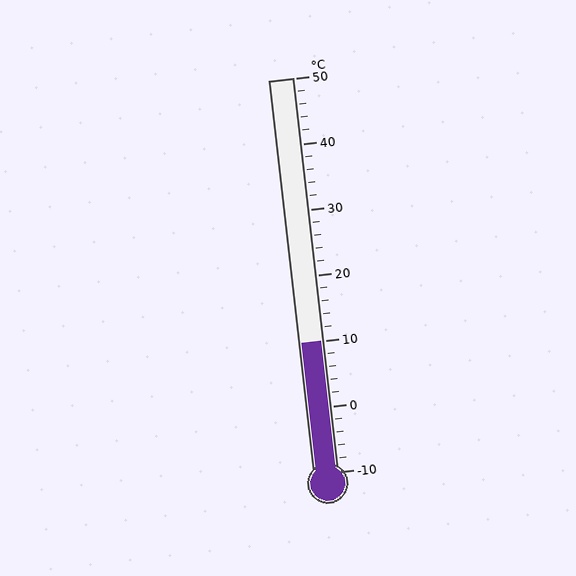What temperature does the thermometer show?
The thermometer shows approximately 10°C.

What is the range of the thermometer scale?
The thermometer scale ranges from -10°C to 50°C.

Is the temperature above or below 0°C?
The temperature is above 0°C.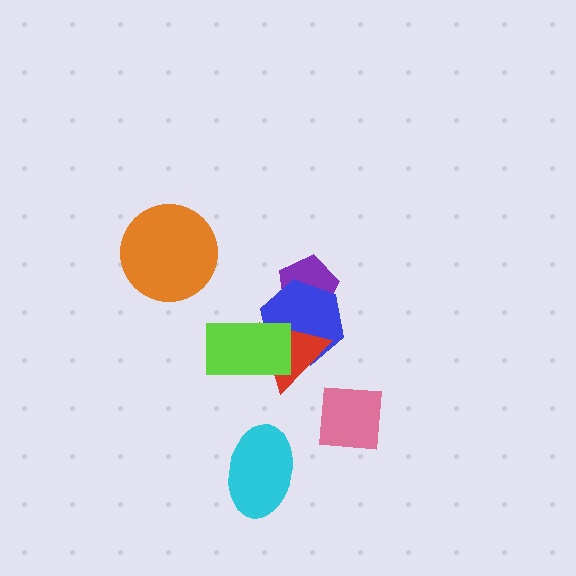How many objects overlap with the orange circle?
0 objects overlap with the orange circle.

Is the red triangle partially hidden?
Yes, it is partially covered by another shape.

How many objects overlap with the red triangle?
2 objects overlap with the red triangle.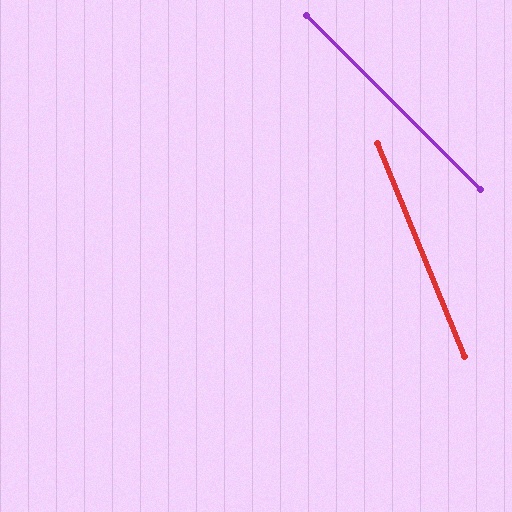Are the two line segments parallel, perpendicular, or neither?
Neither parallel nor perpendicular — they differ by about 23°.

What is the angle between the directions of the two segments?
Approximately 23 degrees.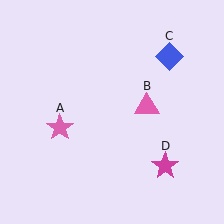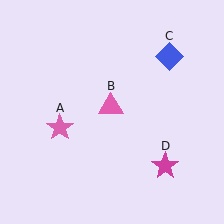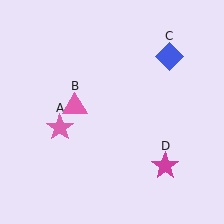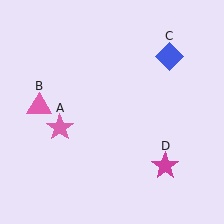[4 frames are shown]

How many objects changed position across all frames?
1 object changed position: pink triangle (object B).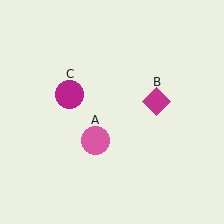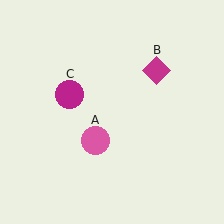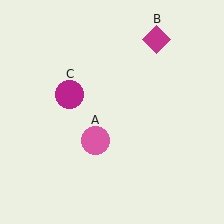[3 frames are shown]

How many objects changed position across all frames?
1 object changed position: magenta diamond (object B).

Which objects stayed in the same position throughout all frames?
Pink circle (object A) and magenta circle (object C) remained stationary.